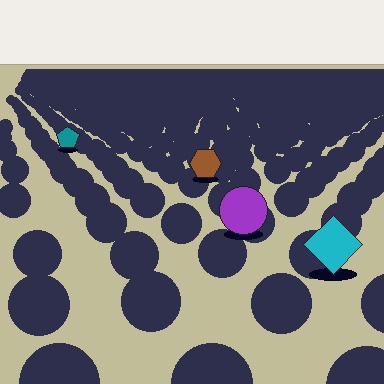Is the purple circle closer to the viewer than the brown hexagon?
Yes. The purple circle is closer — you can tell from the texture gradient: the ground texture is coarser near it.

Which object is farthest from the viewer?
The teal pentagon is farthest from the viewer. It appears smaller and the ground texture around it is denser.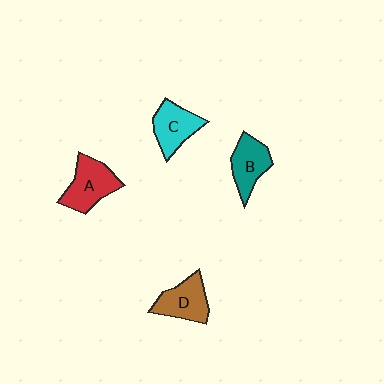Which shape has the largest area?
Shape A (red).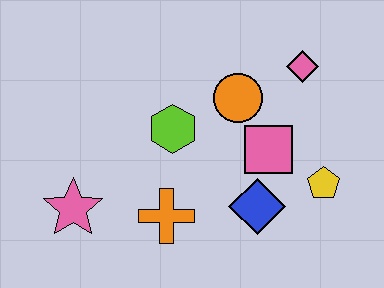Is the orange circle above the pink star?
Yes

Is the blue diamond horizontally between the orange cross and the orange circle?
No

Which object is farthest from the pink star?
The pink diamond is farthest from the pink star.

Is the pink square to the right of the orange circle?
Yes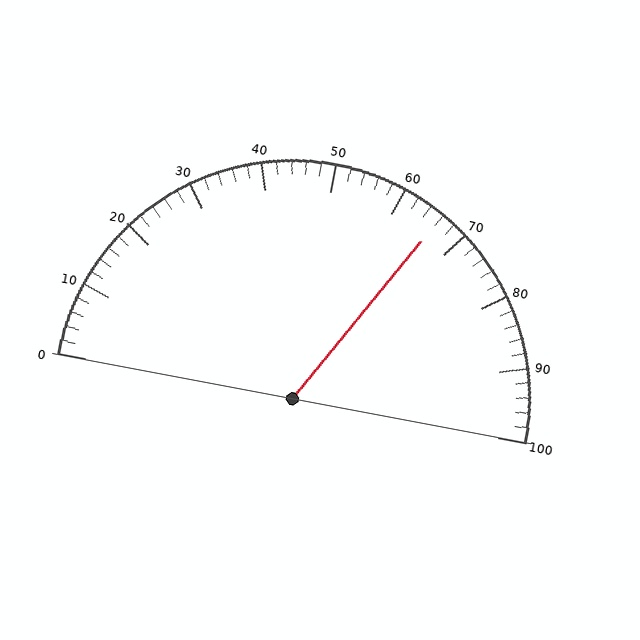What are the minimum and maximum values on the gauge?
The gauge ranges from 0 to 100.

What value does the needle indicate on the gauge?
The needle indicates approximately 66.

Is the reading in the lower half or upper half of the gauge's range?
The reading is in the upper half of the range (0 to 100).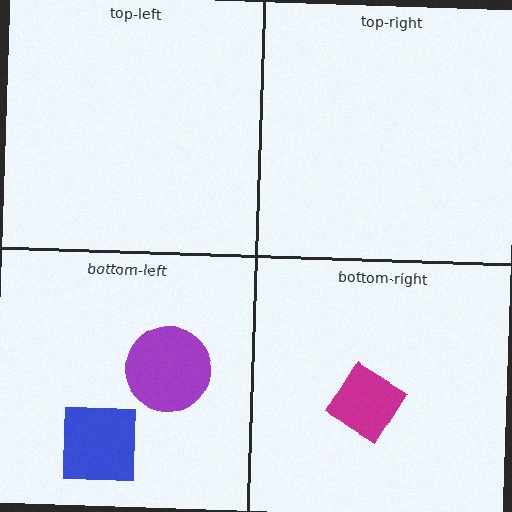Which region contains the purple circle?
The bottom-left region.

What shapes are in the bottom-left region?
The purple circle, the blue square.